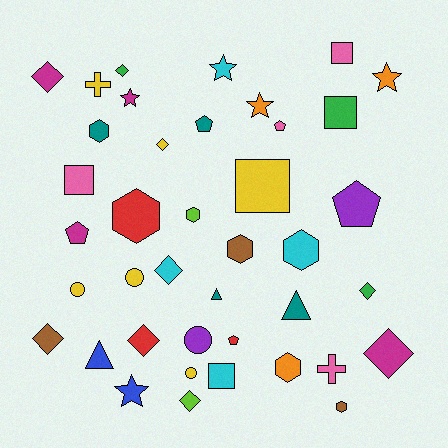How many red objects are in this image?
There are 3 red objects.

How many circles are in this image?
There are 4 circles.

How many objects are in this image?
There are 40 objects.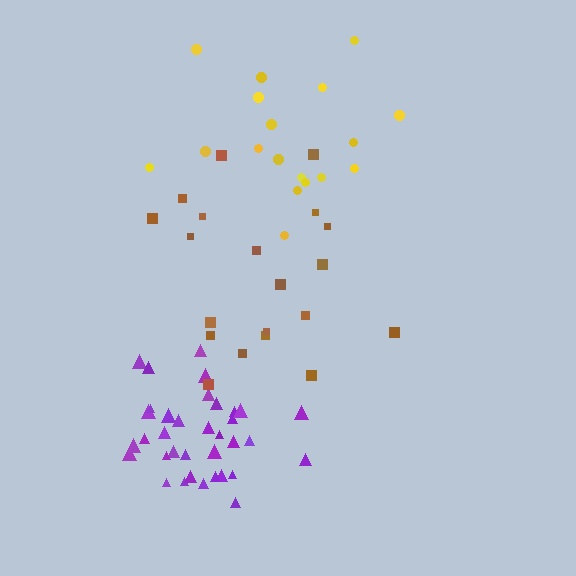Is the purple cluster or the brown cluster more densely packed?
Purple.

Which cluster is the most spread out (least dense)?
Yellow.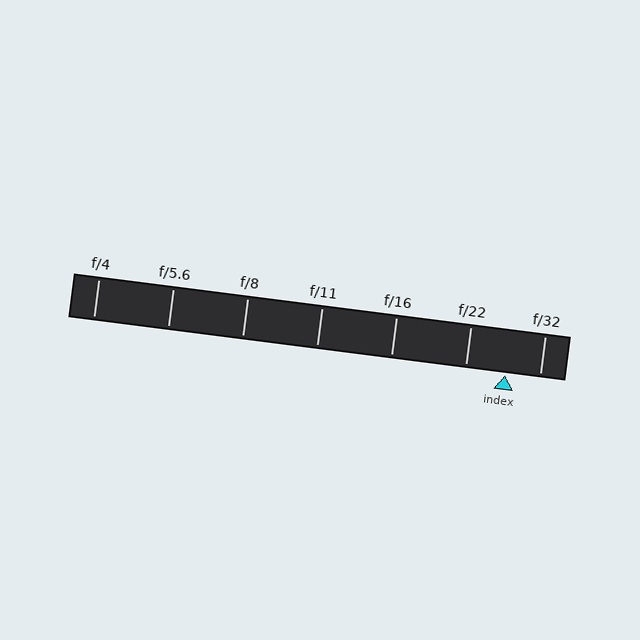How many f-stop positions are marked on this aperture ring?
There are 7 f-stop positions marked.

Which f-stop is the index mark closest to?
The index mark is closest to f/32.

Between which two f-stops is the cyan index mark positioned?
The index mark is between f/22 and f/32.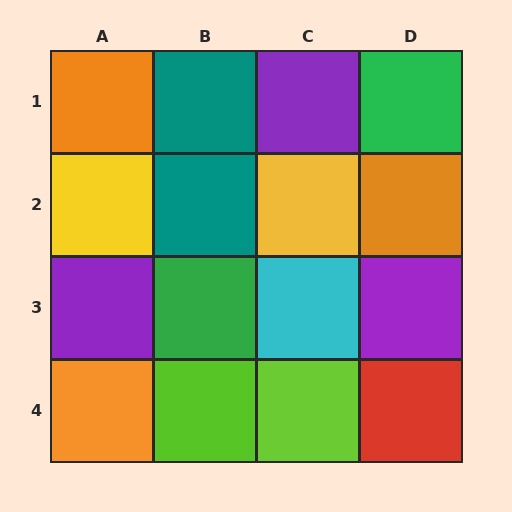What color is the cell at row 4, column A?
Orange.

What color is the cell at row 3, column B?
Green.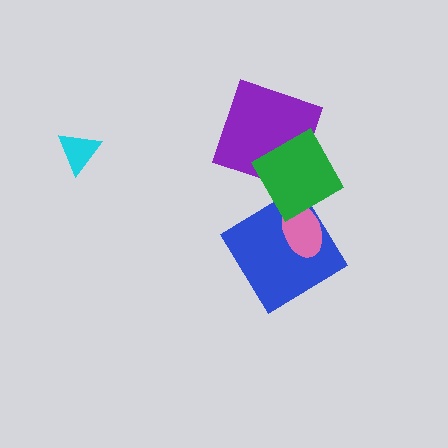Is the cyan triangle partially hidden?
No, no other shape covers it.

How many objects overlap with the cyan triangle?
0 objects overlap with the cyan triangle.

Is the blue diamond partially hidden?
Yes, it is partially covered by another shape.